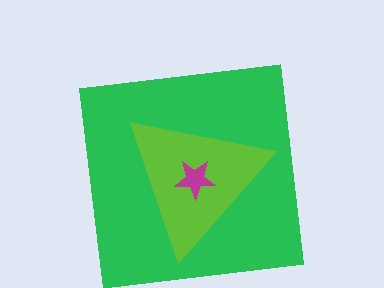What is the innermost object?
The magenta star.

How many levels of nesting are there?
3.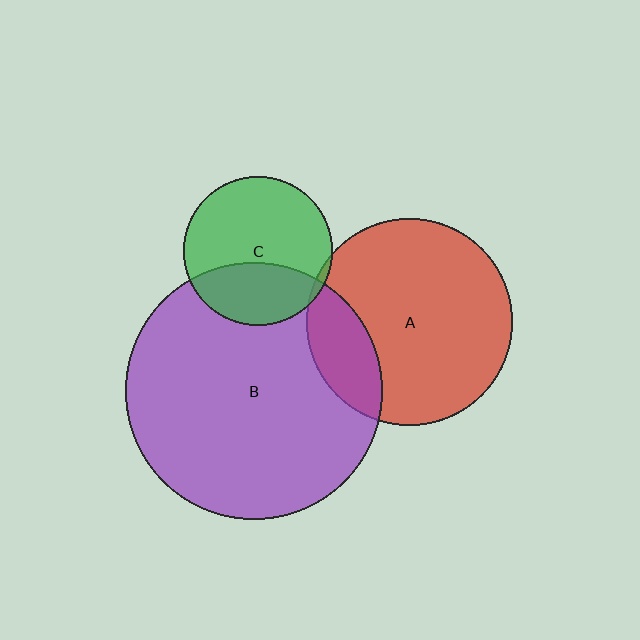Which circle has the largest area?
Circle B (purple).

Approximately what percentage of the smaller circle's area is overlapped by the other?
Approximately 5%.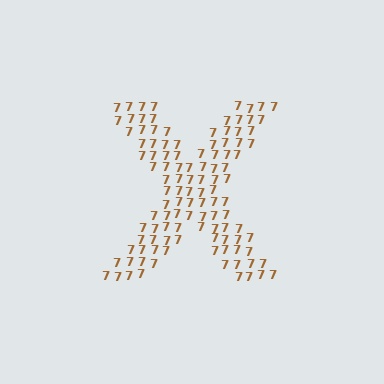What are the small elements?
The small elements are digit 7's.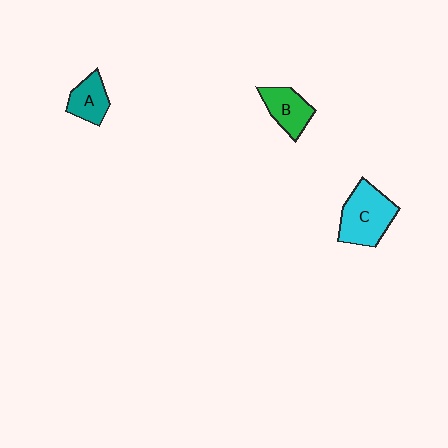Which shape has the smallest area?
Shape A (teal).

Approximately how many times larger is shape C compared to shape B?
Approximately 1.5 times.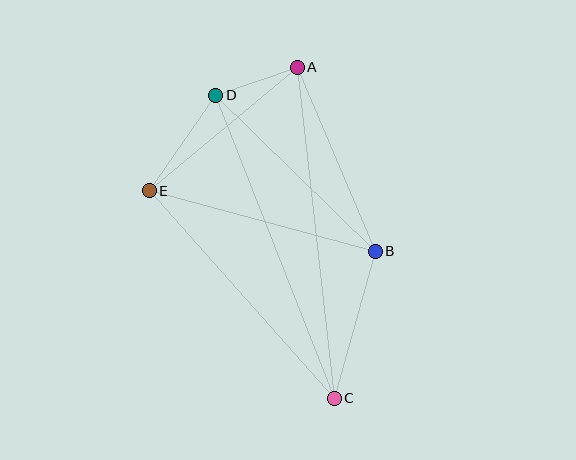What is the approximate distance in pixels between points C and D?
The distance between C and D is approximately 326 pixels.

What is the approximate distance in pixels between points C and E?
The distance between C and E is approximately 278 pixels.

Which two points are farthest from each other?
Points A and C are farthest from each other.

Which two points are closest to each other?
Points A and D are closest to each other.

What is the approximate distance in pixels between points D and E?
The distance between D and E is approximately 116 pixels.